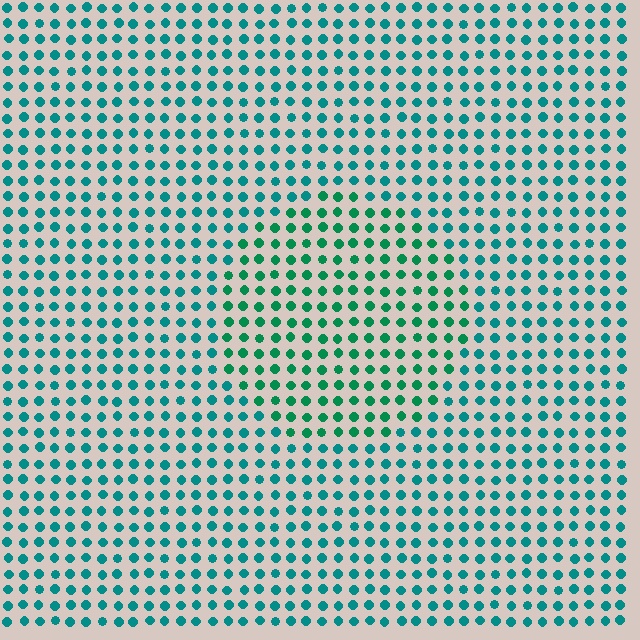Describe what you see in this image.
The image is filled with small teal elements in a uniform arrangement. A circle-shaped region is visible where the elements are tinted to a slightly different hue, forming a subtle color boundary.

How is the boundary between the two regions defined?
The boundary is defined purely by a slight shift in hue (about 25 degrees). Spacing, size, and orientation are identical on both sides.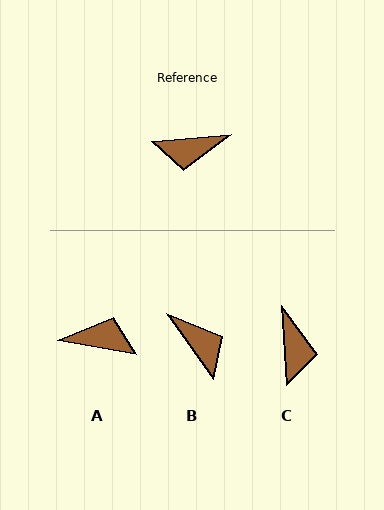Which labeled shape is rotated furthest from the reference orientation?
A, about 165 degrees away.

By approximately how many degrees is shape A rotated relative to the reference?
Approximately 165 degrees counter-clockwise.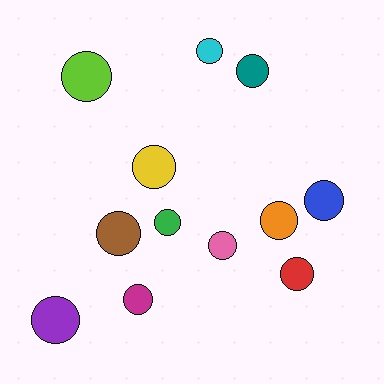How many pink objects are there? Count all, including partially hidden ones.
There is 1 pink object.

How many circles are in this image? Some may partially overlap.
There are 12 circles.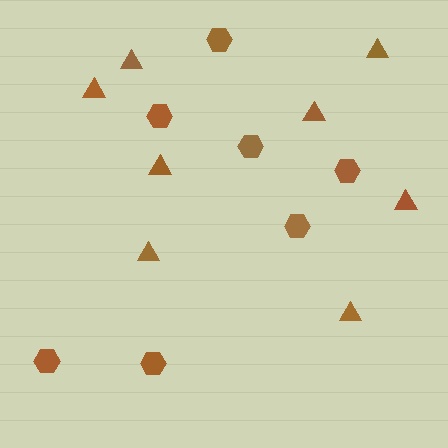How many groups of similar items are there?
There are 2 groups: one group of hexagons (7) and one group of triangles (8).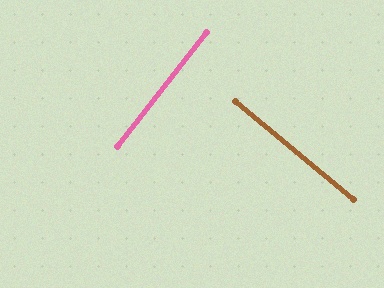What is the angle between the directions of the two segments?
Approximately 88 degrees.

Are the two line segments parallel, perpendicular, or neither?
Perpendicular — they meet at approximately 88°.